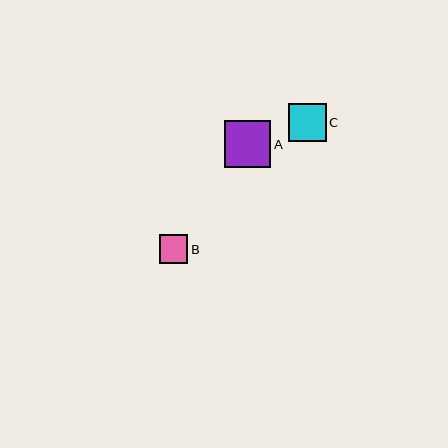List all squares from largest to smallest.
From largest to smallest: A, C, B.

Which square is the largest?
Square A is the largest with a size of approximately 47 pixels.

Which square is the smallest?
Square B is the smallest with a size of approximately 28 pixels.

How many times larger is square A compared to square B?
Square A is approximately 1.6 times the size of square B.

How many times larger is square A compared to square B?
Square A is approximately 1.6 times the size of square B.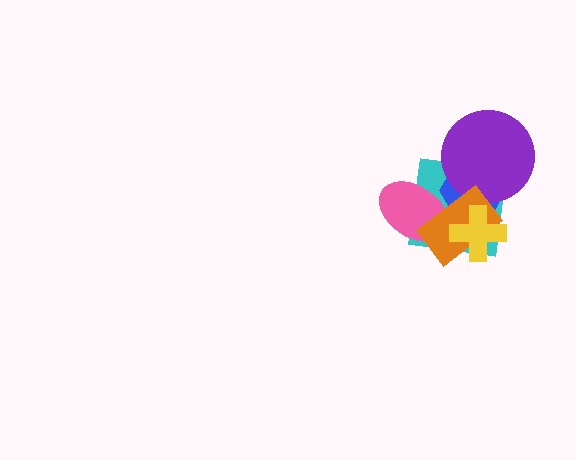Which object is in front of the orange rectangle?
The yellow cross is in front of the orange rectangle.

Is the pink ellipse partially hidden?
Yes, it is partially covered by another shape.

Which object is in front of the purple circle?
The orange rectangle is in front of the purple circle.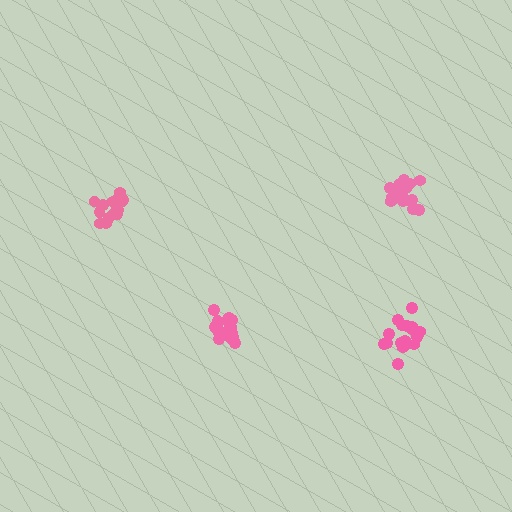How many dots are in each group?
Group 1: 18 dots, Group 2: 20 dots, Group 3: 18 dots, Group 4: 20 dots (76 total).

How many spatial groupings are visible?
There are 4 spatial groupings.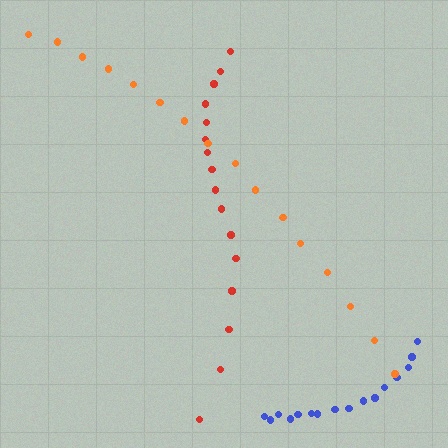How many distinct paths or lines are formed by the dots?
There are 3 distinct paths.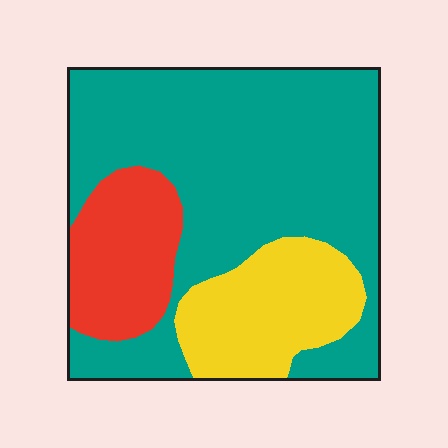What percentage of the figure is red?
Red covers 17% of the figure.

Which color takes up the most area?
Teal, at roughly 65%.